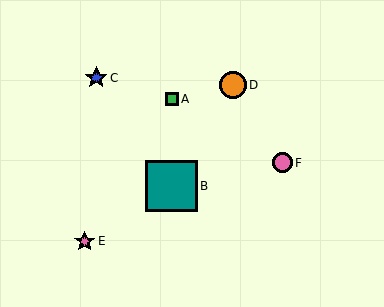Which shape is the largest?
The teal square (labeled B) is the largest.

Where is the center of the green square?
The center of the green square is at (172, 99).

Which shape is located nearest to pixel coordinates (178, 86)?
The green square (labeled A) at (172, 99) is nearest to that location.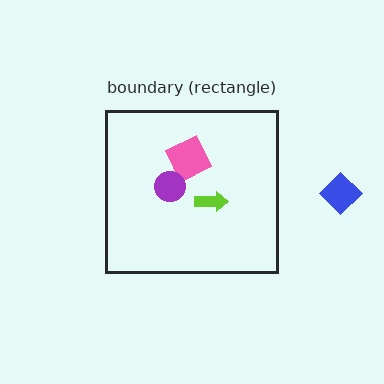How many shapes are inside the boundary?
3 inside, 1 outside.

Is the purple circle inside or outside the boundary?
Inside.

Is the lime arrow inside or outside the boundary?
Inside.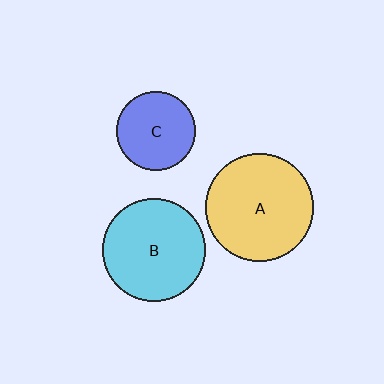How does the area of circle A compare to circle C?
Approximately 1.9 times.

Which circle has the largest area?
Circle A (yellow).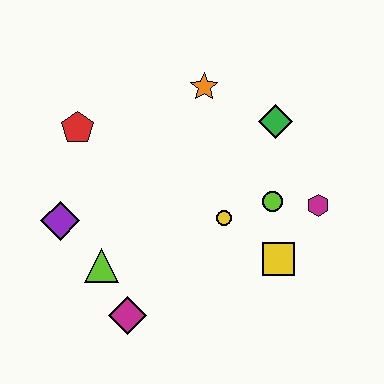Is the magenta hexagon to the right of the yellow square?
Yes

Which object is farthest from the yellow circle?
The red pentagon is farthest from the yellow circle.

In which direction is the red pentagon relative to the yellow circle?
The red pentagon is to the left of the yellow circle.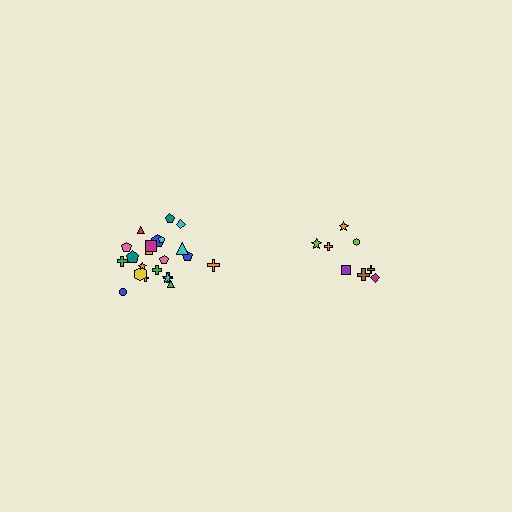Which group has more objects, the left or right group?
The left group.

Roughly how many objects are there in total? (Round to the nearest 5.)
Roughly 30 objects in total.